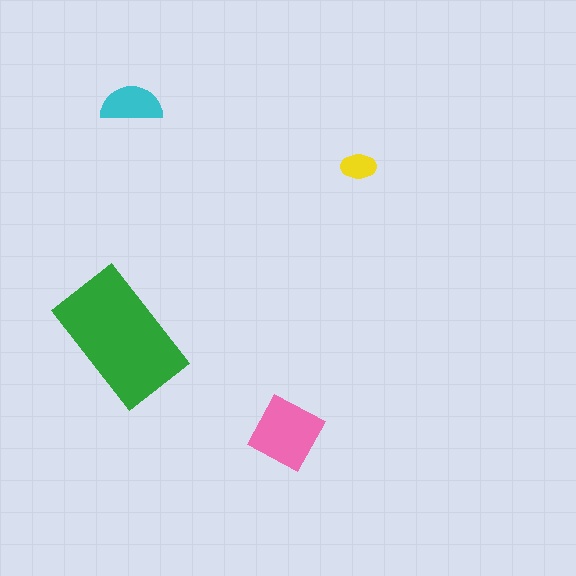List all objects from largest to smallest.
The green rectangle, the pink square, the cyan semicircle, the yellow ellipse.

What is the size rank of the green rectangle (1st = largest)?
1st.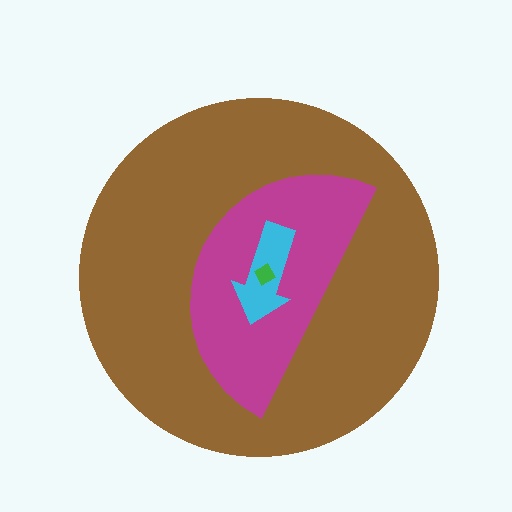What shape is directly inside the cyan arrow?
The green diamond.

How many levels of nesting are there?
4.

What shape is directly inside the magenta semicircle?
The cyan arrow.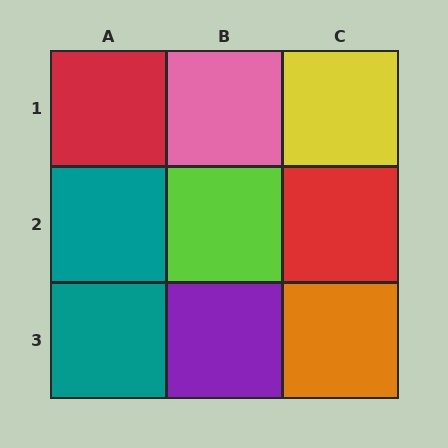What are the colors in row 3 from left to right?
Teal, purple, orange.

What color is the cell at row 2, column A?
Teal.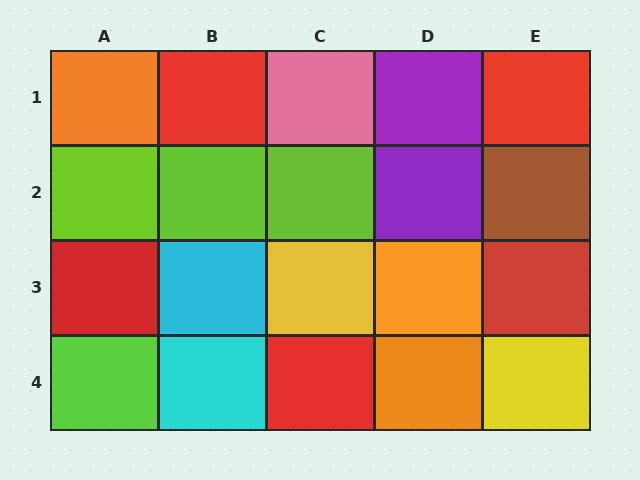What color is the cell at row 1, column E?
Red.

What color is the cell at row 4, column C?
Red.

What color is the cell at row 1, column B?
Red.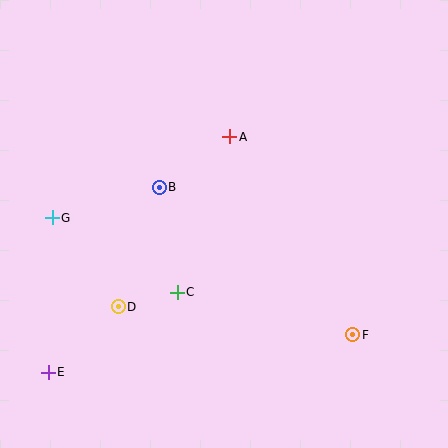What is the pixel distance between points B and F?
The distance between B and F is 243 pixels.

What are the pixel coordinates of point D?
Point D is at (118, 307).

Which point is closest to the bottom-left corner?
Point E is closest to the bottom-left corner.